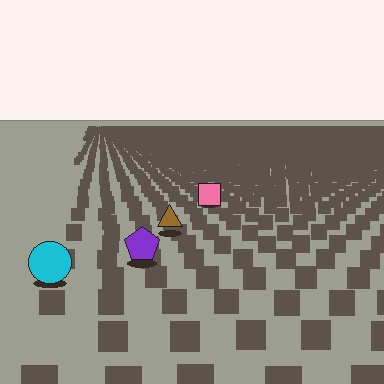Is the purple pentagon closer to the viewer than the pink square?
Yes. The purple pentagon is closer — you can tell from the texture gradient: the ground texture is coarser near it.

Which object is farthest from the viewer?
The pink square is farthest from the viewer. It appears smaller and the ground texture around it is denser.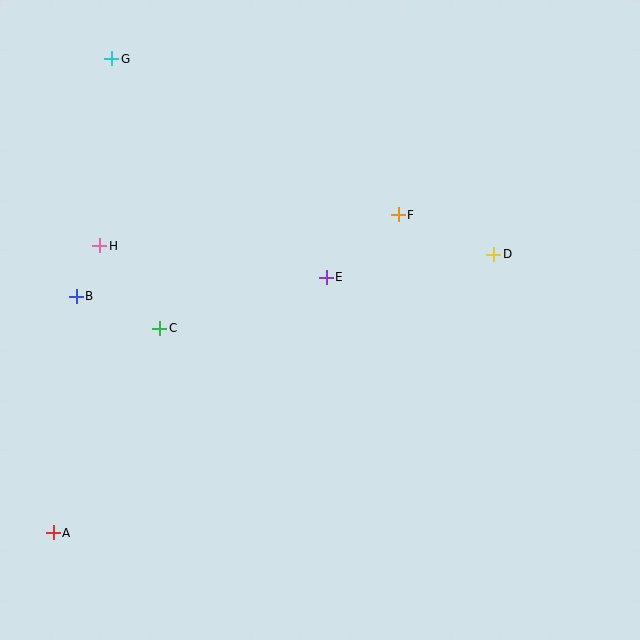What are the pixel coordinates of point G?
Point G is at (112, 59).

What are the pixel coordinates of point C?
Point C is at (160, 328).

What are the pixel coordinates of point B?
Point B is at (76, 297).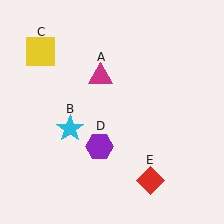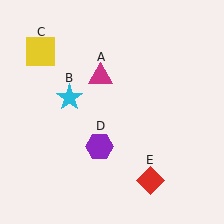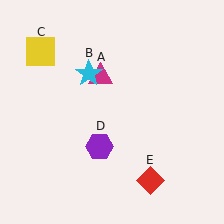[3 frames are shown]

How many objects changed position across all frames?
1 object changed position: cyan star (object B).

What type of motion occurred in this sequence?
The cyan star (object B) rotated clockwise around the center of the scene.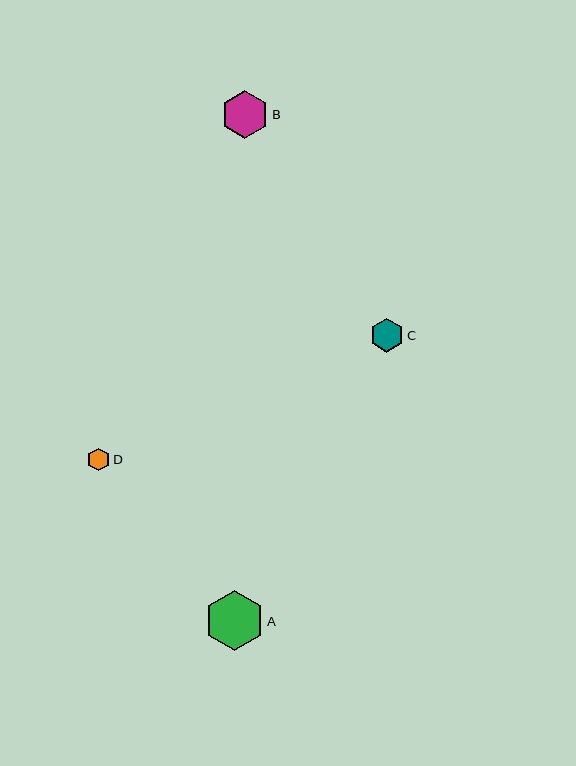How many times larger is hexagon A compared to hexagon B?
Hexagon A is approximately 1.2 times the size of hexagon B.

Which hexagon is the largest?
Hexagon A is the largest with a size of approximately 60 pixels.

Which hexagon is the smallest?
Hexagon D is the smallest with a size of approximately 23 pixels.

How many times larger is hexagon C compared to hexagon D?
Hexagon C is approximately 1.5 times the size of hexagon D.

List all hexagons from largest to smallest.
From largest to smallest: A, B, C, D.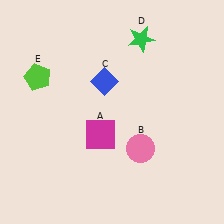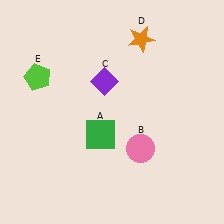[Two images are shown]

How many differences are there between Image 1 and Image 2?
There are 3 differences between the two images.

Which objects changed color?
A changed from magenta to green. C changed from blue to purple. D changed from green to orange.